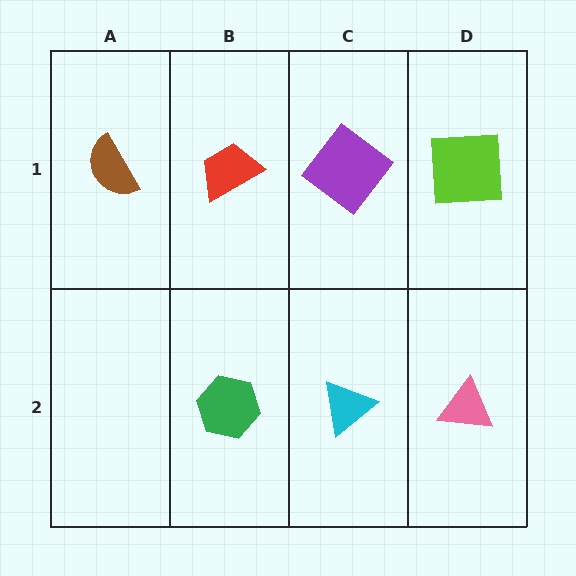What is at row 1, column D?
A lime square.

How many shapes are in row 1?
4 shapes.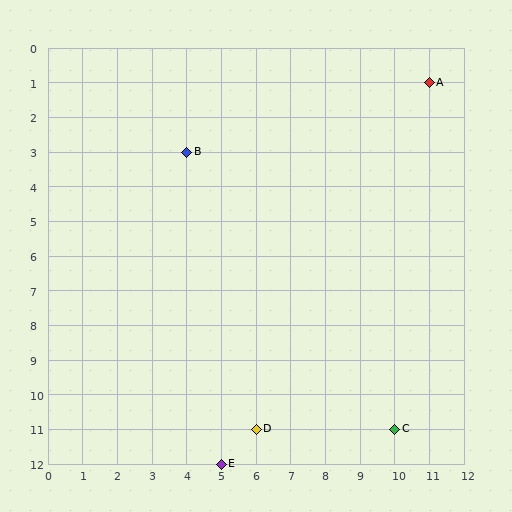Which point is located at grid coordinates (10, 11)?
Point C is at (10, 11).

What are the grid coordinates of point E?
Point E is at grid coordinates (5, 12).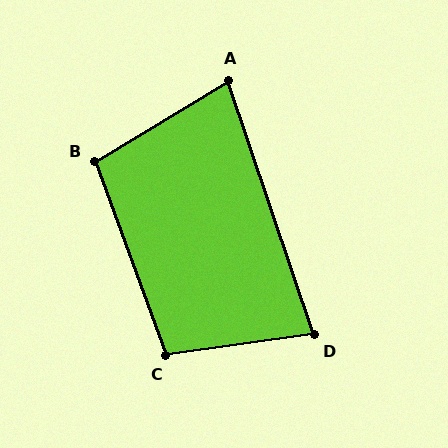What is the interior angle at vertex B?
Approximately 101 degrees (obtuse).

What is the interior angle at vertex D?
Approximately 79 degrees (acute).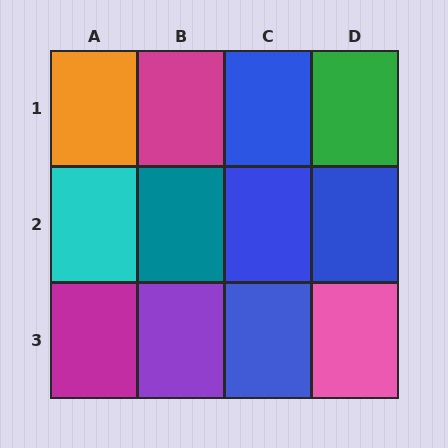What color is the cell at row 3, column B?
Purple.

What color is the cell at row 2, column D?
Blue.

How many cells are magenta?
2 cells are magenta.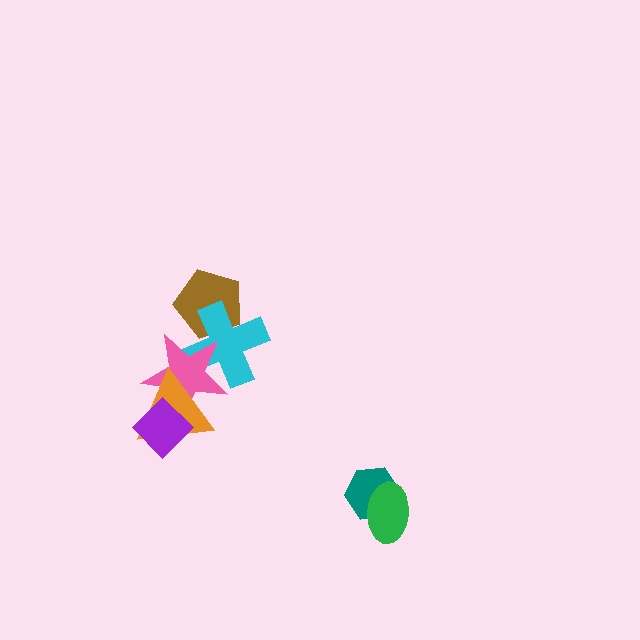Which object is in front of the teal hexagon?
The green ellipse is in front of the teal hexagon.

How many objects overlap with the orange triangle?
2 objects overlap with the orange triangle.